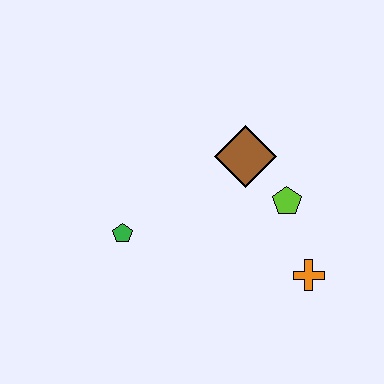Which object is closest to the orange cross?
The lime pentagon is closest to the orange cross.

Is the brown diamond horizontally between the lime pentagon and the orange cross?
No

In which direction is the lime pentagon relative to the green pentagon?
The lime pentagon is to the right of the green pentagon.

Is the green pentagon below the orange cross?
No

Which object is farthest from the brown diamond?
The green pentagon is farthest from the brown diamond.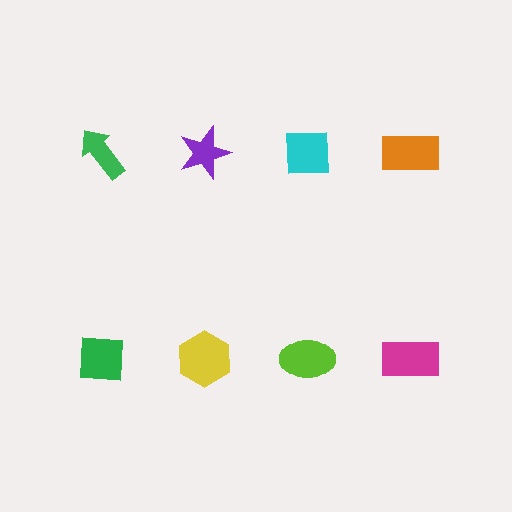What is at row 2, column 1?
A green square.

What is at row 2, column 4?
A magenta rectangle.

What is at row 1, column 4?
An orange rectangle.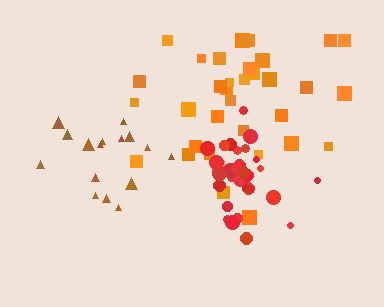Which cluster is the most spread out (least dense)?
Orange.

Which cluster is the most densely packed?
Red.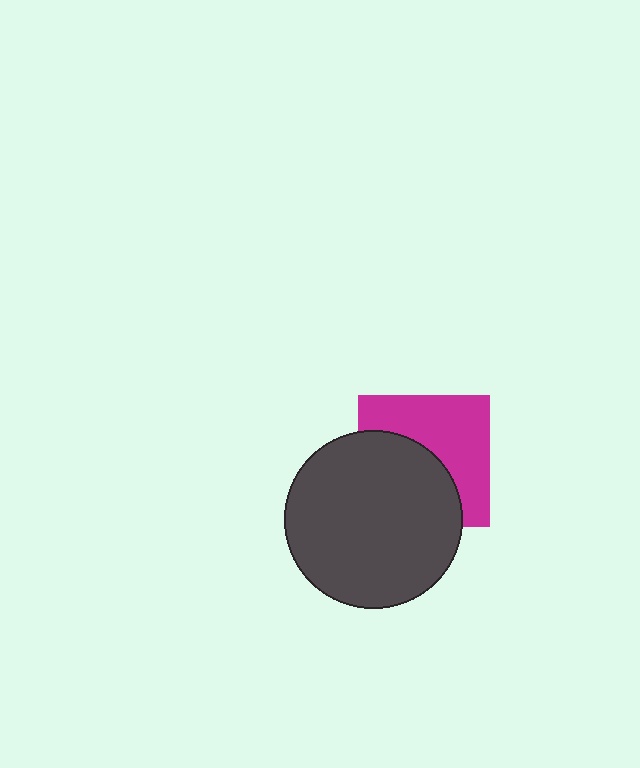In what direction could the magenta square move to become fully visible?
The magenta square could move toward the upper-right. That would shift it out from behind the dark gray circle entirely.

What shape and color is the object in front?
The object in front is a dark gray circle.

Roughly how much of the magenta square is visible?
About half of it is visible (roughly 51%).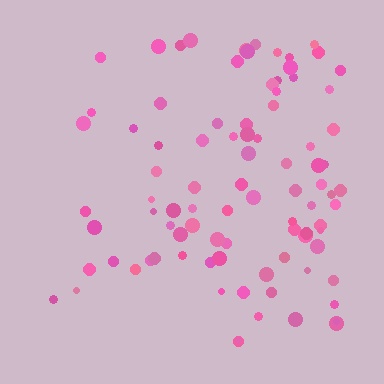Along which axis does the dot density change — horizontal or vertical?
Horizontal.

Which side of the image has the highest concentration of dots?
The right.